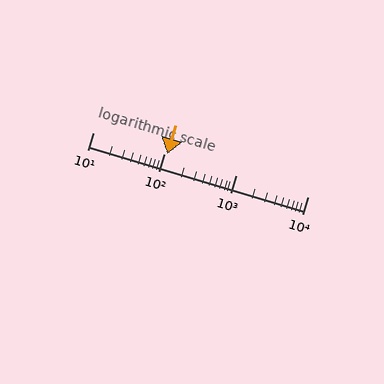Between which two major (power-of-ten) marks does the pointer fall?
The pointer is between 100 and 1000.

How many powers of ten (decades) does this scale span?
The scale spans 3 decades, from 10 to 10000.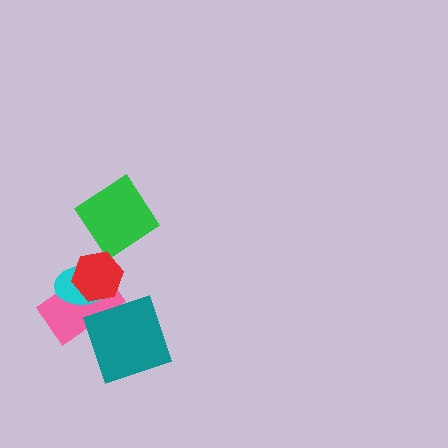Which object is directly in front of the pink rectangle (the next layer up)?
The teal diamond is directly in front of the pink rectangle.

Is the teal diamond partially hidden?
Yes, it is partially covered by another shape.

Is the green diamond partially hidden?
Yes, it is partially covered by another shape.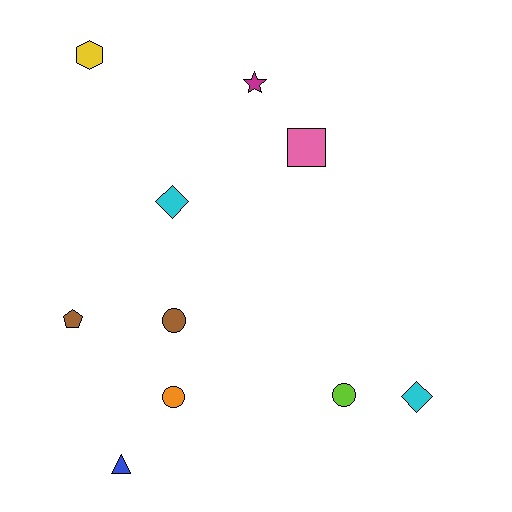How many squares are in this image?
There is 1 square.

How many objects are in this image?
There are 10 objects.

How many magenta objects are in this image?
There is 1 magenta object.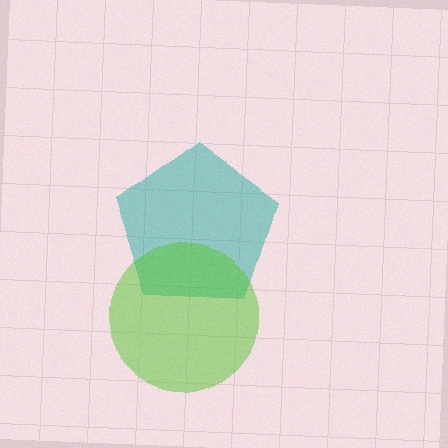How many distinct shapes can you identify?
There are 2 distinct shapes: a teal pentagon, a lime circle.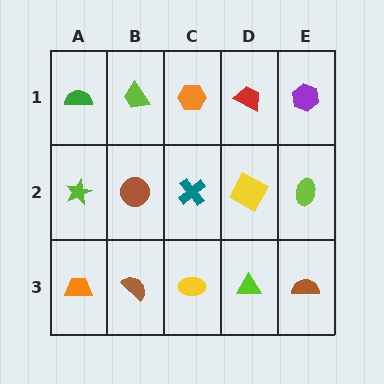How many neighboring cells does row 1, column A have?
2.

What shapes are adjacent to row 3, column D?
A yellow square (row 2, column D), a yellow ellipse (row 3, column C), a brown semicircle (row 3, column E).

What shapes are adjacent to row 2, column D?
A red trapezoid (row 1, column D), a lime triangle (row 3, column D), a teal cross (row 2, column C), a lime ellipse (row 2, column E).